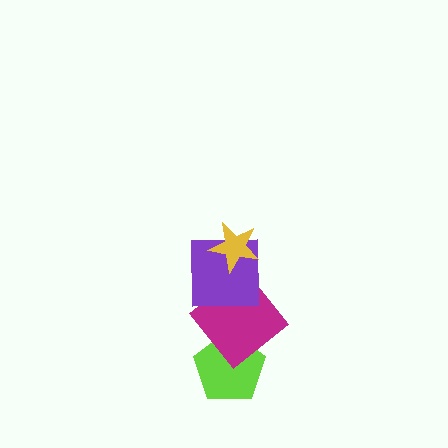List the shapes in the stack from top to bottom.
From top to bottom: the yellow star, the purple square, the magenta diamond, the lime pentagon.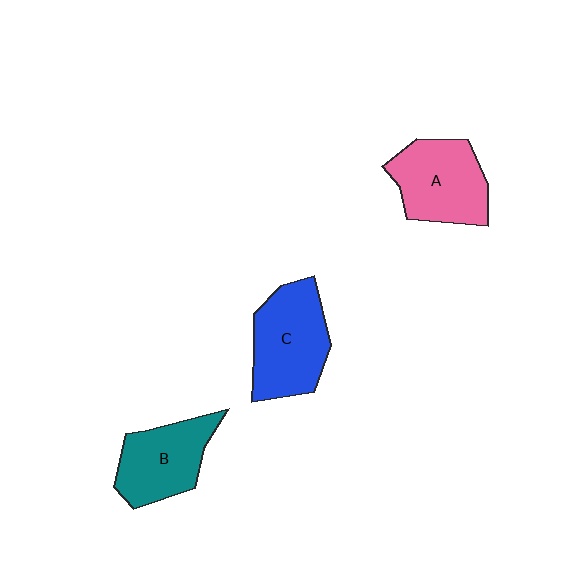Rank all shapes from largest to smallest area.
From largest to smallest: C (blue), A (pink), B (teal).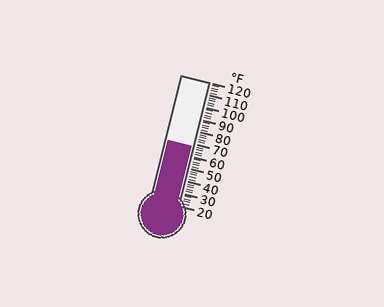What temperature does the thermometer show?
The thermometer shows approximately 68°F.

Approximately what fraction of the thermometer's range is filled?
The thermometer is filled to approximately 50% of its range.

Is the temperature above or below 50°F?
The temperature is above 50°F.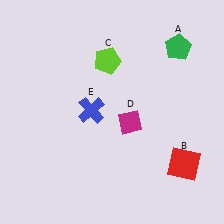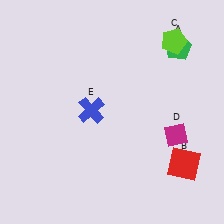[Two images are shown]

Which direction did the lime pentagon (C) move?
The lime pentagon (C) moved right.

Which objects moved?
The objects that moved are: the lime pentagon (C), the magenta diamond (D).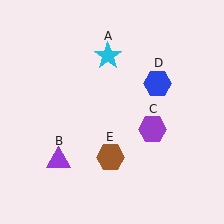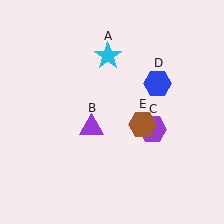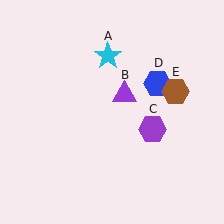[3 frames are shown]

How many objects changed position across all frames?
2 objects changed position: purple triangle (object B), brown hexagon (object E).